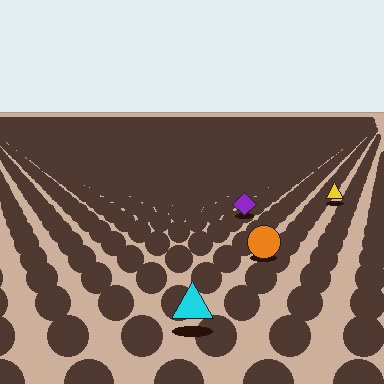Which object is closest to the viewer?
The cyan triangle is closest. The texture marks near it are larger and more spread out.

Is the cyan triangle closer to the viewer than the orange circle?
Yes. The cyan triangle is closer — you can tell from the texture gradient: the ground texture is coarser near it.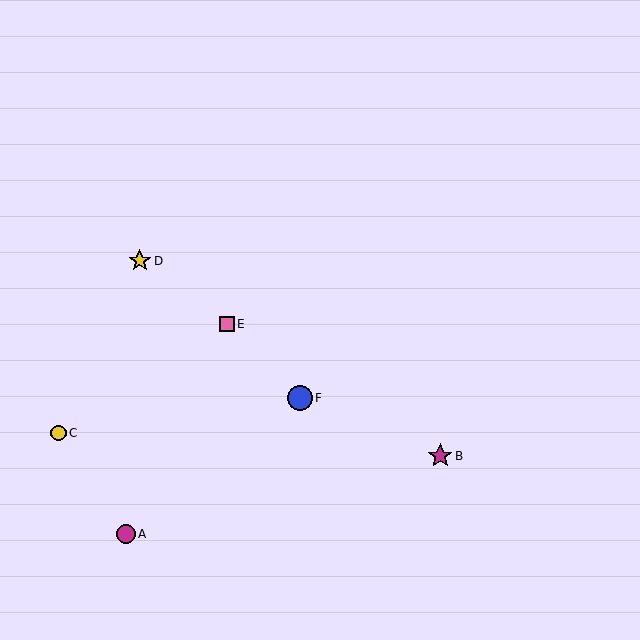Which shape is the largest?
The blue circle (labeled F) is the largest.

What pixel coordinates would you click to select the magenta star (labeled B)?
Click at (440, 456) to select the magenta star B.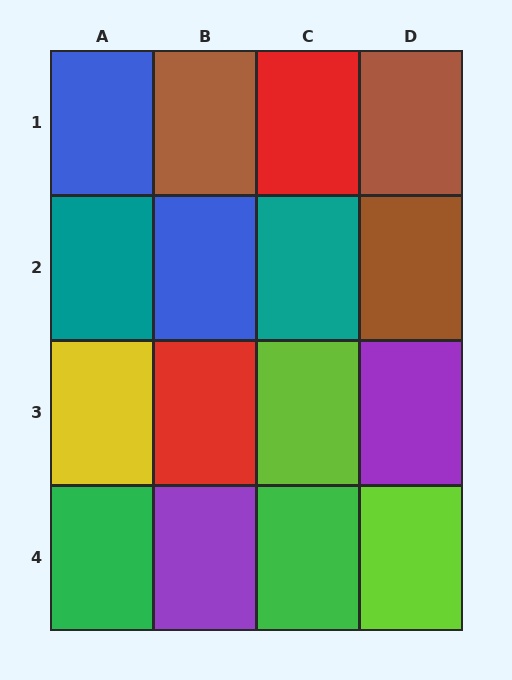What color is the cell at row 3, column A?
Yellow.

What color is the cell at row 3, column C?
Lime.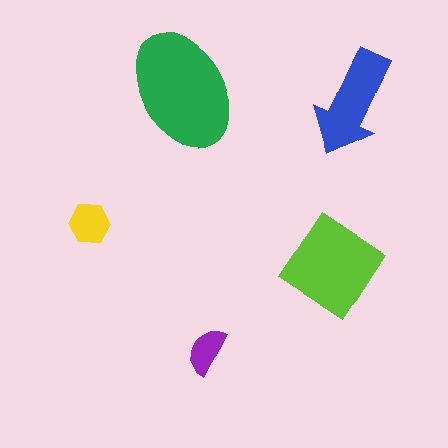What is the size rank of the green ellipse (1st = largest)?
1st.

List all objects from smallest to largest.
The purple semicircle, the yellow hexagon, the blue arrow, the lime diamond, the green ellipse.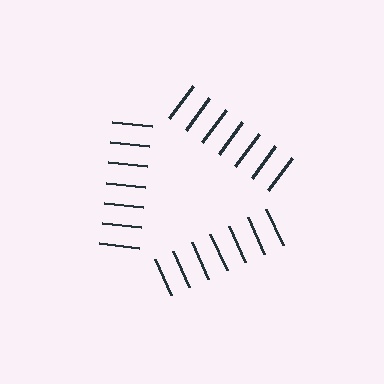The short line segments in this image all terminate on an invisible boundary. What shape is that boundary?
An illusory triangle — the line segments terminate on its edges but no continuous stroke is drawn.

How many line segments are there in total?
21 — 7 along each of the 3 edges.